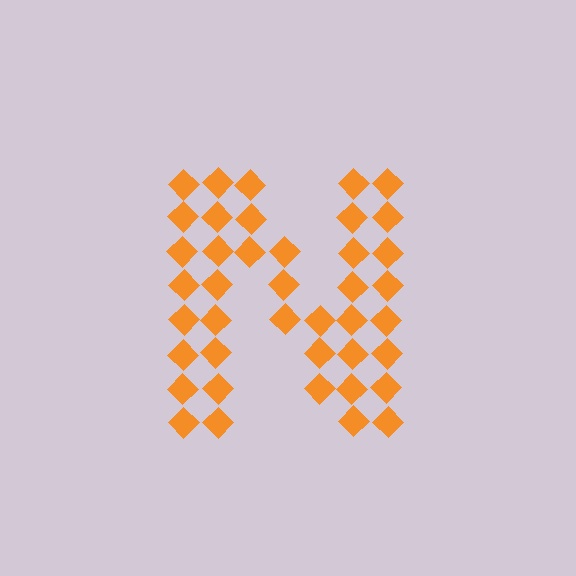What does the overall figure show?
The overall figure shows the letter N.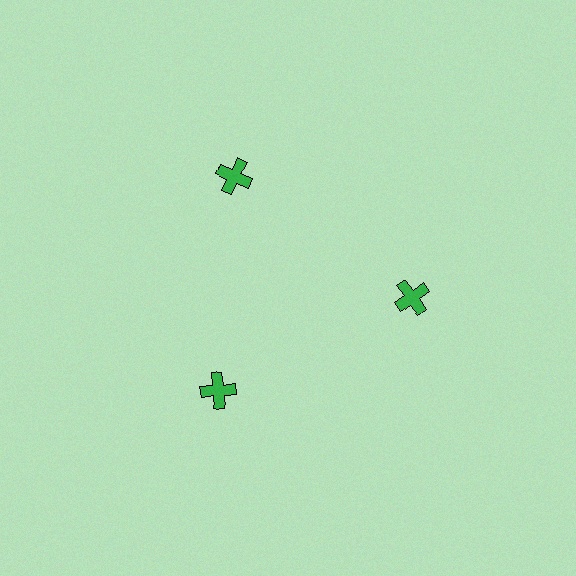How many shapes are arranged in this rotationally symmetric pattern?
There are 3 shapes, arranged in 3 groups of 1.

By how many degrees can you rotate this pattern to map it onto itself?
The pattern maps onto itself every 120 degrees of rotation.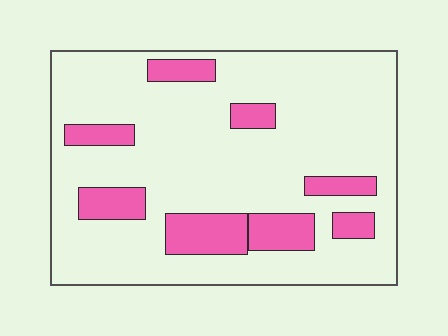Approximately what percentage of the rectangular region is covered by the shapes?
Approximately 20%.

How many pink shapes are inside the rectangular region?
8.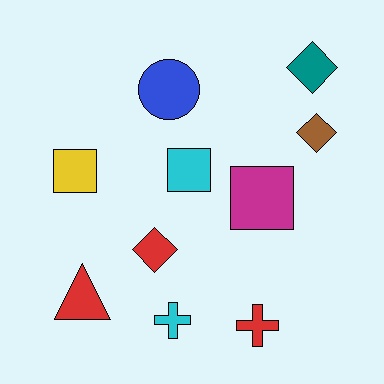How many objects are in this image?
There are 10 objects.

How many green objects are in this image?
There are no green objects.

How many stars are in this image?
There are no stars.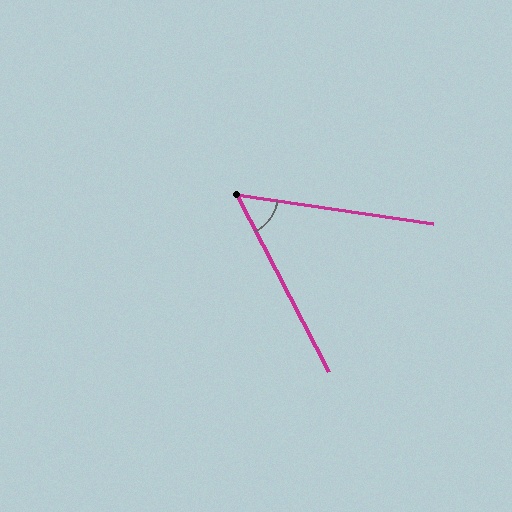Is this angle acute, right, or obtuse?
It is acute.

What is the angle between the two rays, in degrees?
Approximately 54 degrees.